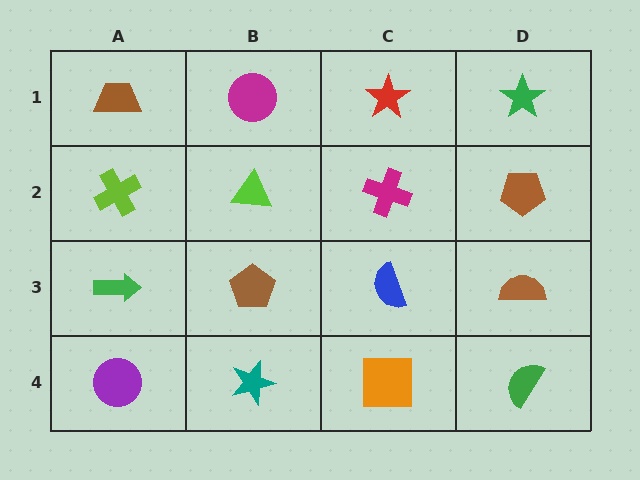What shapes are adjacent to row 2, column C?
A red star (row 1, column C), a blue semicircle (row 3, column C), a lime triangle (row 2, column B), a brown pentagon (row 2, column D).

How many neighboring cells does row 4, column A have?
2.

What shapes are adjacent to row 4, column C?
A blue semicircle (row 3, column C), a teal star (row 4, column B), a green semicircle (row 4, column D).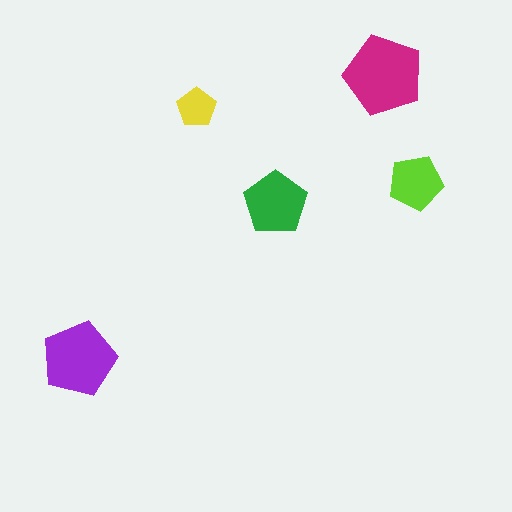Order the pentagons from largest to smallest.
the magenta one, the purple one, the green one, the lime one, the yellow one.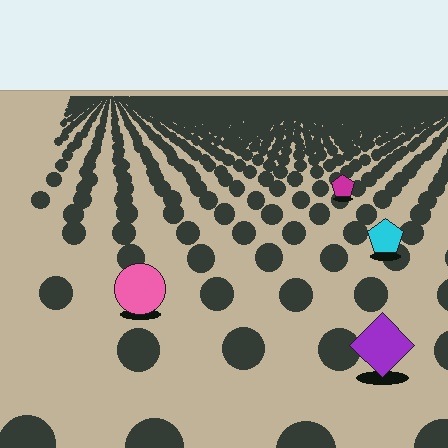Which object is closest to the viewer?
The purple diamond is closest. The texture marks near it are larger and more spread out.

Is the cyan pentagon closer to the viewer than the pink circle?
No. The pink circle is closer — you can tell from the texture gradient: the ground texture is coarser near it.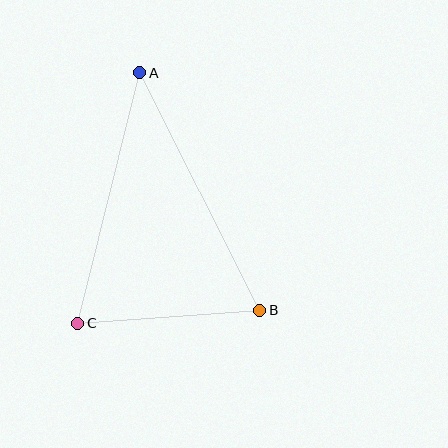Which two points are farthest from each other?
Points A and B are farthest from each other.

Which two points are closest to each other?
Points B and C are closest to each other.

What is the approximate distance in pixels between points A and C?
The distance between A and C is approximately 258 pixels.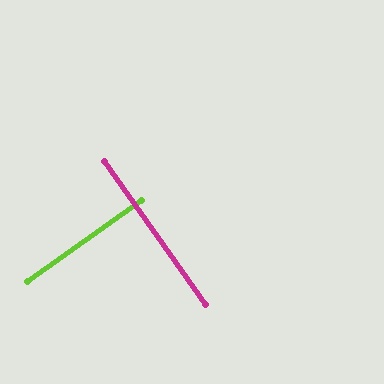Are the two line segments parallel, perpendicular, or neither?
Perpendicular — they meet at approximately 90°.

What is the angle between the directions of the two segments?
Approximately 90 degrees.